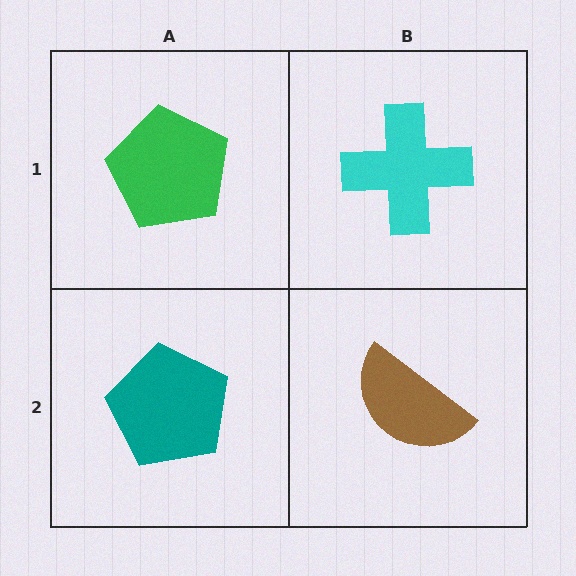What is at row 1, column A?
A green pentagon.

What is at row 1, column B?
A cyan cross.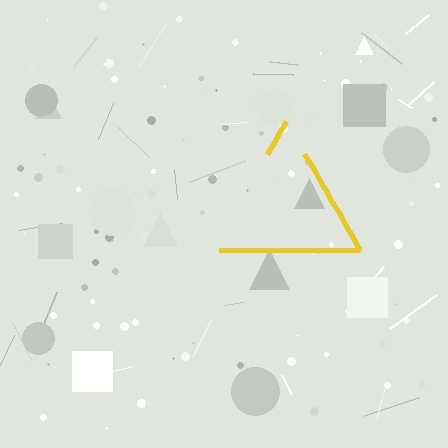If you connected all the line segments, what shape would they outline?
They would outline a triangle.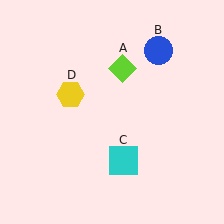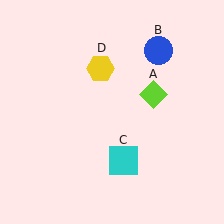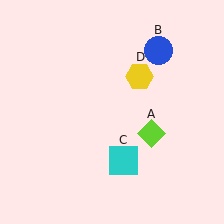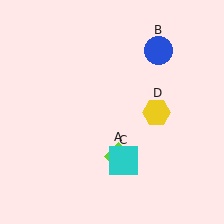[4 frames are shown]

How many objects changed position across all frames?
2 objects changed position: lime diamond (object A), yellow hexagon (object D).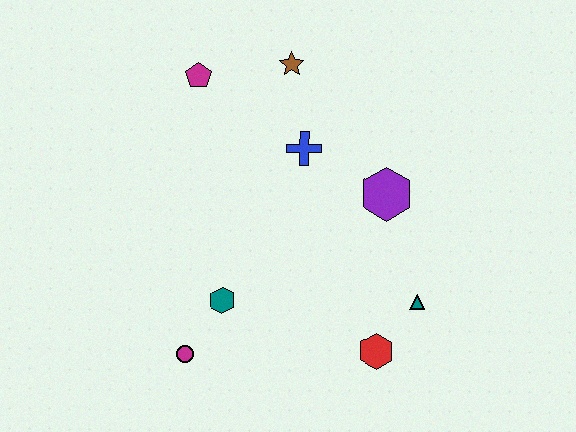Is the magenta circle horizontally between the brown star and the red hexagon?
No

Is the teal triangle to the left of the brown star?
No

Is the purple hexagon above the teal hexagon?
Yes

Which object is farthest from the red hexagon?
The magenta pentagon is farthest from the red hexagon.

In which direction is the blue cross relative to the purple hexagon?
The blue cross is to the left of the purple hexagon.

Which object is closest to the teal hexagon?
The magenta circle is closest to the teal hexagon.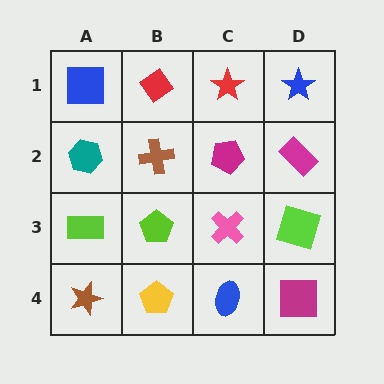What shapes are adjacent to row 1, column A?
A teal hexagon (row 2, column A), a red diamond (row 1, column B).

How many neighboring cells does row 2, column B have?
4.